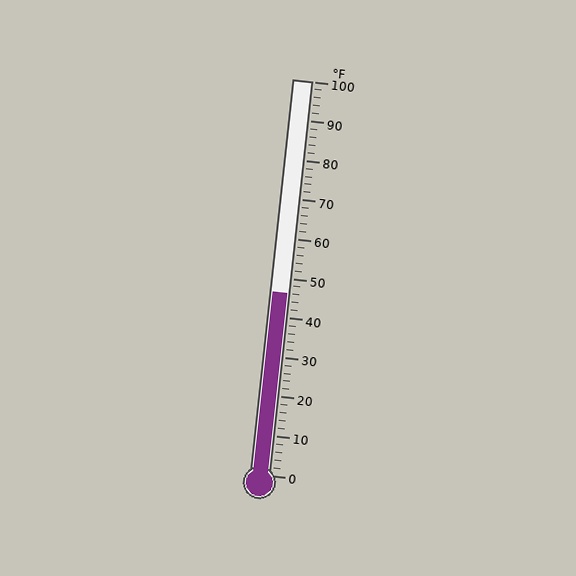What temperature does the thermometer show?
The thermometer shows approximately 46°F.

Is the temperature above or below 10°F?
The temperature is above 10°F.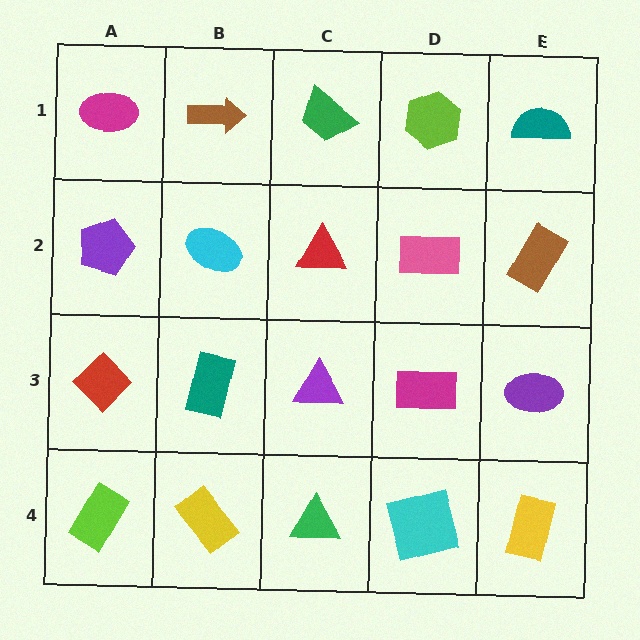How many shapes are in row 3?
5 shapes.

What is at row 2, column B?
A cyan ellipse.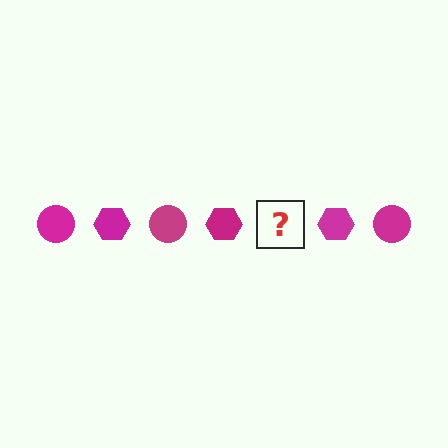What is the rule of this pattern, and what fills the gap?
The rule is that the pattern cycles through circle, hexagon shapes in magenta. The gap should be filled with a magenta circle.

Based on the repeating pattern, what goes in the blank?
The blank should be a magenta circle.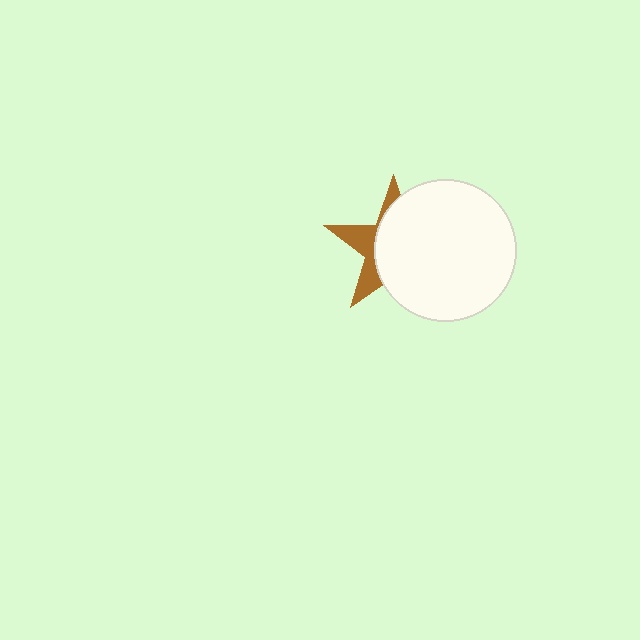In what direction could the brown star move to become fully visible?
The brown star could move left. That would shift it out from behind the white circle entirely.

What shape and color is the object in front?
The object in front is a white circle.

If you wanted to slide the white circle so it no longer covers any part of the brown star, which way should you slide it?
Slide it right — that is the most direct way to separate the two shapes.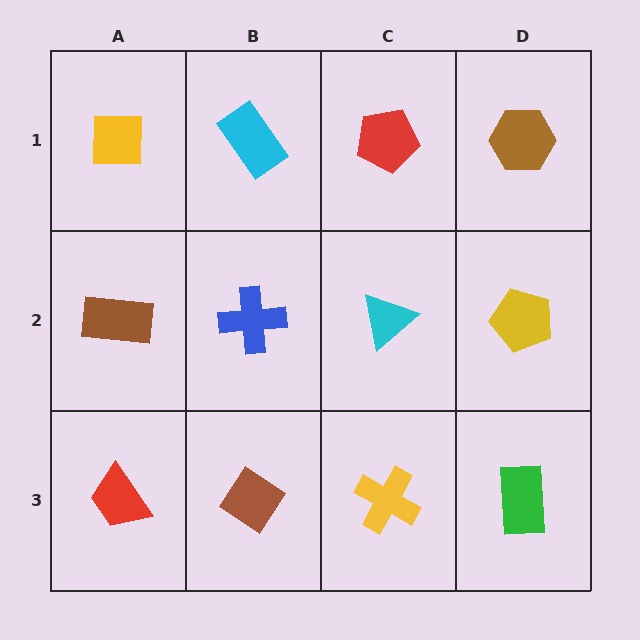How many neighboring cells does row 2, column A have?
3.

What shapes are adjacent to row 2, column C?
A red pentagon (row 1, column C), a yellow cross (row 3, column C), a blue cross (row 2, column B), a yellow pentagon (row 2, column D).